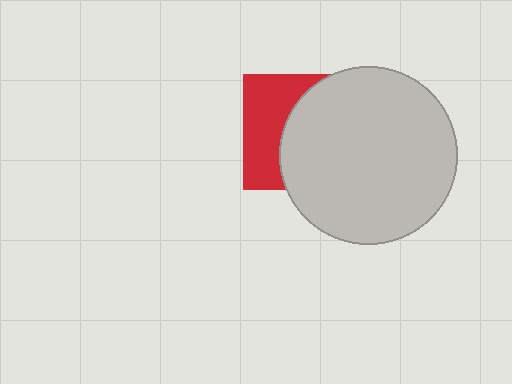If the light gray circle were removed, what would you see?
You would see the complete red square.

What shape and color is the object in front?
The object in front is a light gray circle.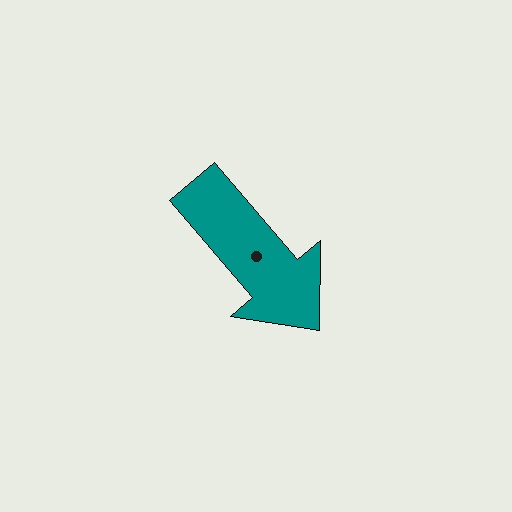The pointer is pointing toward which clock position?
Roughly 5 o'clock.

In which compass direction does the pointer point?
Southeast.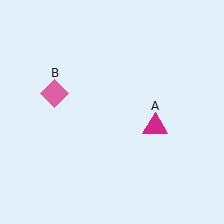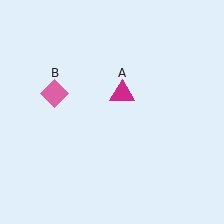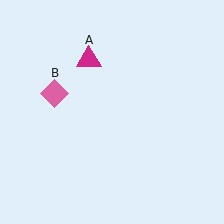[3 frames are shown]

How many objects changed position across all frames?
1 object changed position: magenta triangle (object A).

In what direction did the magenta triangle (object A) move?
The magenta triangle (object A) moved up and to the left.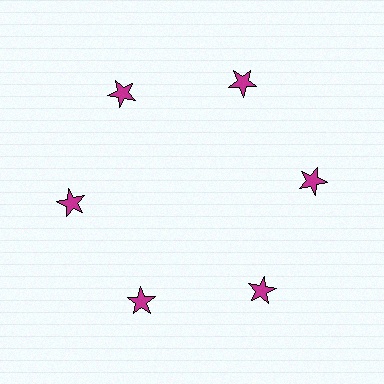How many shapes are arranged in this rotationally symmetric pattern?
There are 6 shapes, arranged in 6 groups of 1.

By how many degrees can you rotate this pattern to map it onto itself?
The pattern maps onto itself every 60 degrees of rotation.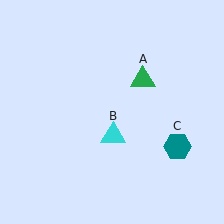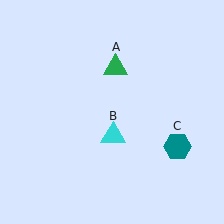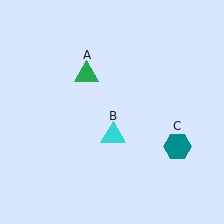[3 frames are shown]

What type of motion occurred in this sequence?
The green triangle (object A) rotated counterclockwise around the center of the scene.